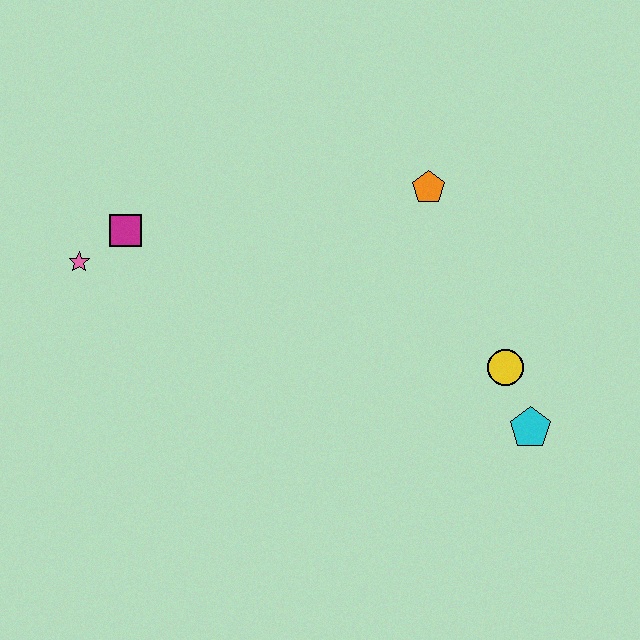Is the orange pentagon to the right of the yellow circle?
No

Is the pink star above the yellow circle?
Yes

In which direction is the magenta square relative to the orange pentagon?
The magenta square is to the left of the orange pentagon.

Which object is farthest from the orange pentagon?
The pink star is farthest from the orange pentagon.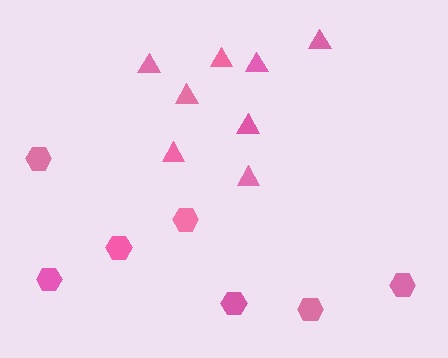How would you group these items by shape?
There are 2 groups: one group of triangles (8) and one group of hexagons (7).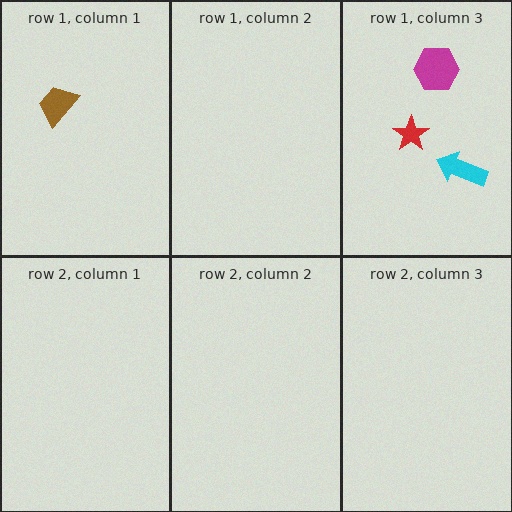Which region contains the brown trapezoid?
The row 1, column 1 region.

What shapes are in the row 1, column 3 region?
The red star, the cyan arrow, the magenta hexagon.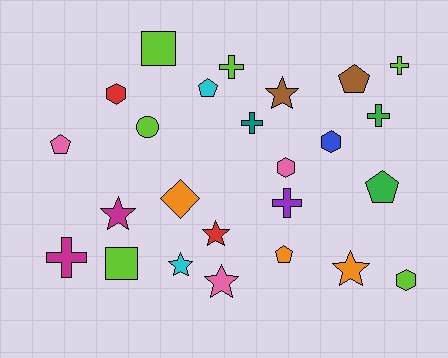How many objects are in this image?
There are 25 objects.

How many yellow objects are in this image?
There are no yellow objects.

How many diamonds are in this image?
There is 1 diamond.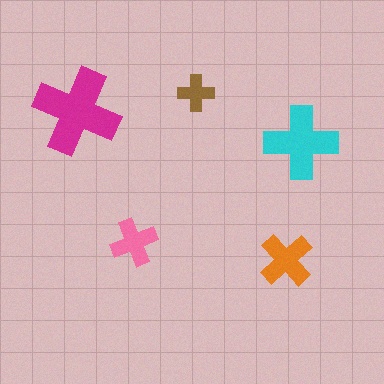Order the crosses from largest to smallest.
the magenta one, the cyan one, the orange one, the pink one, the brown one.